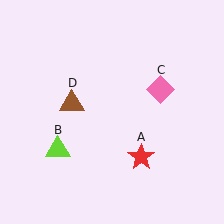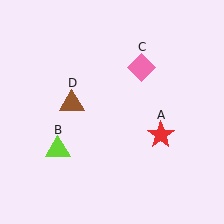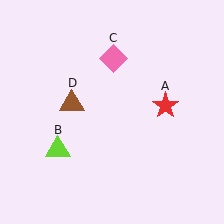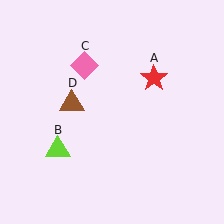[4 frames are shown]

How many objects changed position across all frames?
2 objects changed position: red star (object A), pink diamond (object C).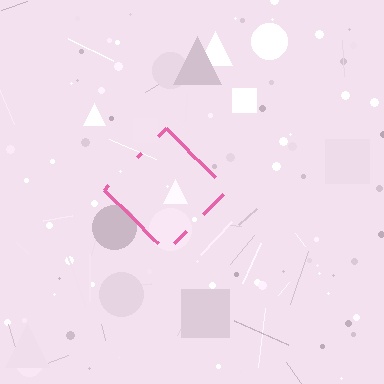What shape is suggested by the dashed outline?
The dashed outline suggests a diamond.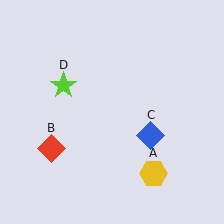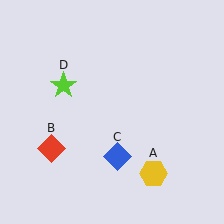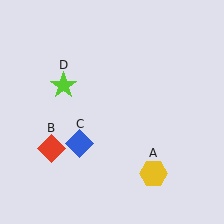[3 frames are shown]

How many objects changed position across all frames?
1 object changed position: blue diamond (object C).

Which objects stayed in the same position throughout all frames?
Yellow hexagon (object A) and red diamond (object B) and lime star (object D) remained stationary.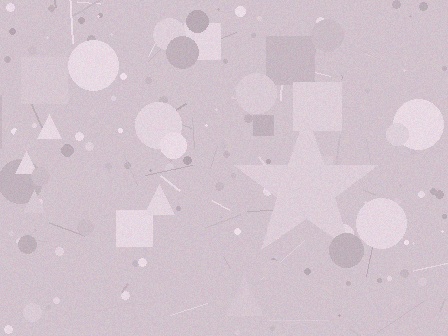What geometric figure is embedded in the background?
A star is embedded in the background.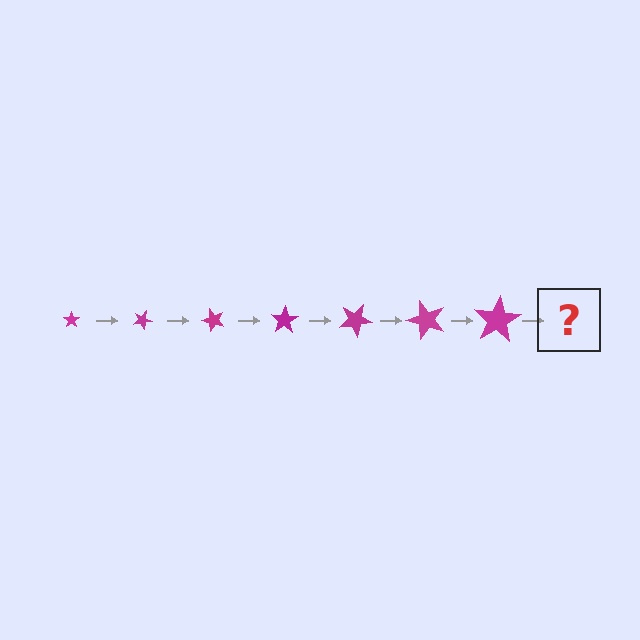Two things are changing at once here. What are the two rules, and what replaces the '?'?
The two rules are that the star grows larger each step and it rotates 25 degrees each step. The '?' should be a star, larger than the previous one and rotated 175 degrees from the start.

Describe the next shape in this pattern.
It should be a star, larger than the previous one and rotated 175 degrees from the start.